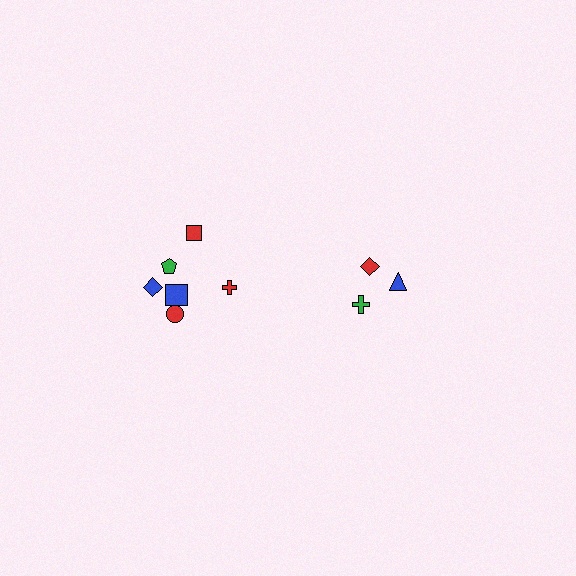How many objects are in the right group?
There are 3 objects.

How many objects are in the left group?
There are 6 objects.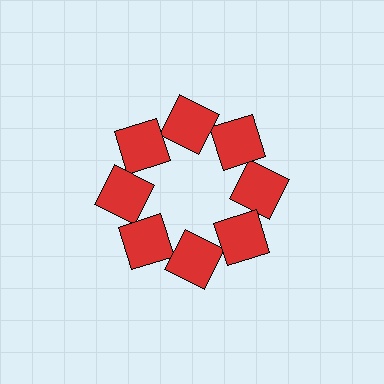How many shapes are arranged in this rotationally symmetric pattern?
There are 8 shapes, arranged in 8 groups of 1.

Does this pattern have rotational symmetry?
Yes, this pattern has 8-fold rotational symmetry. It looks the same after rotating 45 degrees around the center.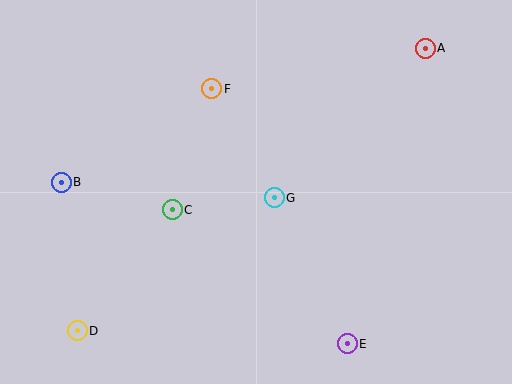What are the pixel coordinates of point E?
Point E is at (347, 344).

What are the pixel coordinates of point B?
Point B is at (61, 182).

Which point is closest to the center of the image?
Point G at (274, 198) is closest to the center.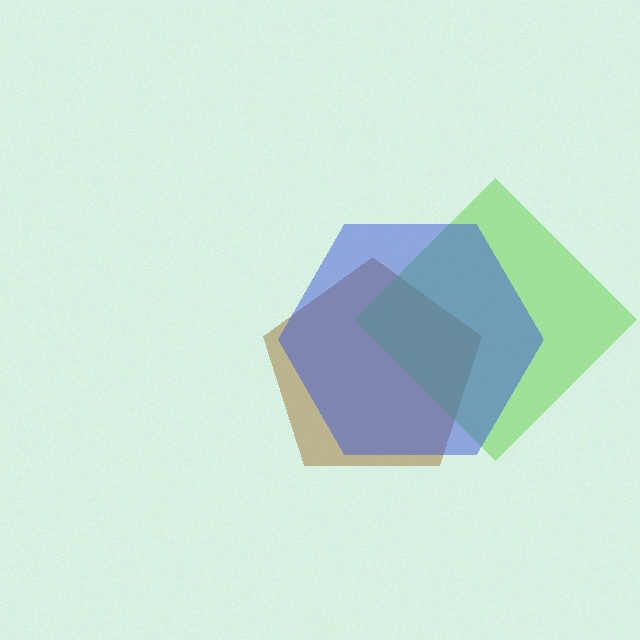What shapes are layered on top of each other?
The layered shapes are: a brown pentagon, a lime diamond, a blue hexagon.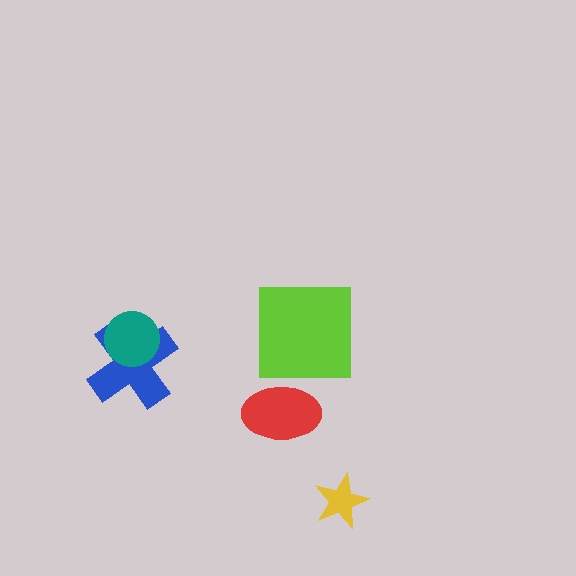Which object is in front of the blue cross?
The teal circle is in front of the blue cross.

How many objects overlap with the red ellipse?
0 objects overlap with the red ellipse.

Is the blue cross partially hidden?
Yes, it is partially covered by another shape.